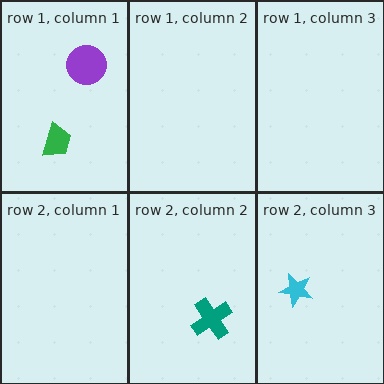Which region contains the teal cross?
The row 2, column 2 region.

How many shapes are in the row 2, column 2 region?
1.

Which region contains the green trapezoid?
The row 1, column 1 region.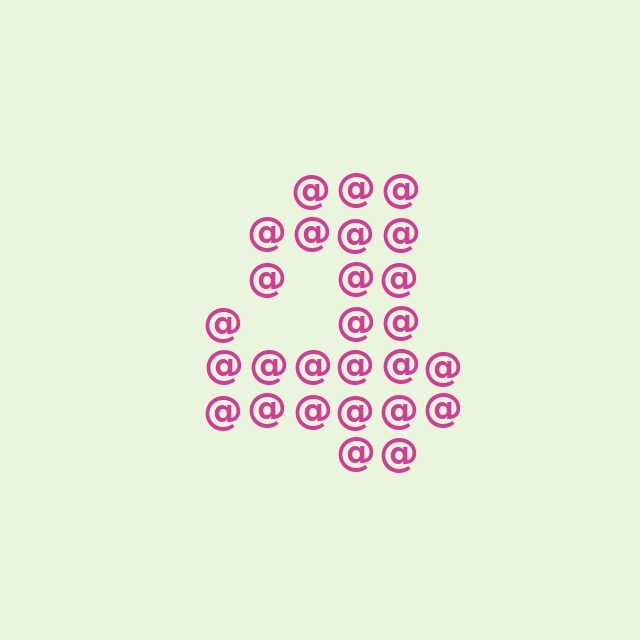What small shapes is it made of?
It is made of small at signs.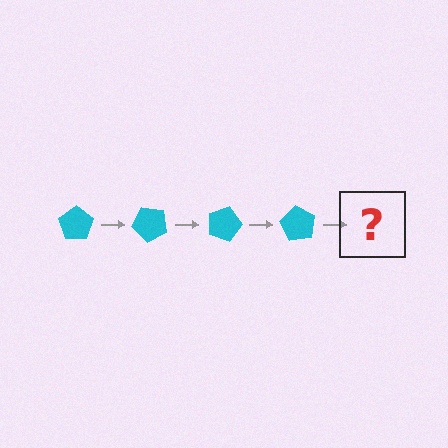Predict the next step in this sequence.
The next step is a cyan pentagon rotated 180 degrees.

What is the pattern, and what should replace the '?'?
The pattern is that the pentagon rotates 45 degrees each step. The '?' should be a cyan pentagon rotated 180 degrees.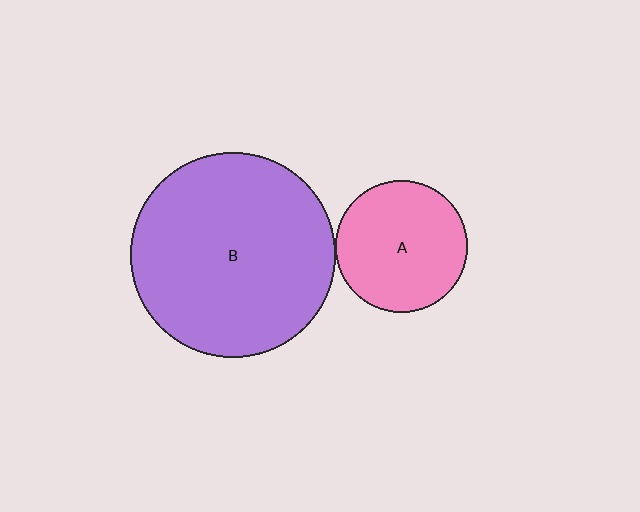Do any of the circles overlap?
No, none of the circles overlap.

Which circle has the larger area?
Circle B (purple).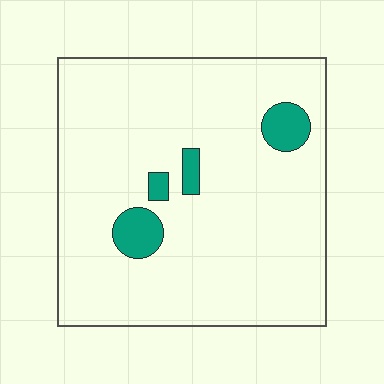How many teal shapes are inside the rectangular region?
4.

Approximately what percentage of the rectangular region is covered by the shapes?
Approximately 10%.